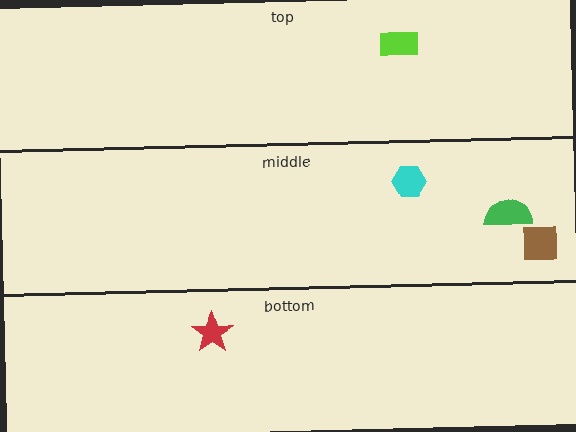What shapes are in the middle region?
The brown square, the green semicircle, the cyan hexagon.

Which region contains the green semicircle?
The middle region.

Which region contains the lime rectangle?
The top region.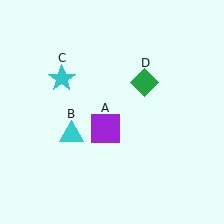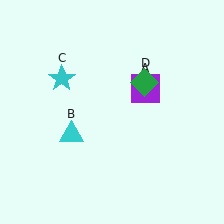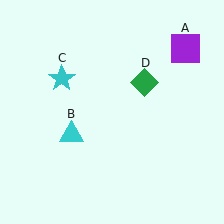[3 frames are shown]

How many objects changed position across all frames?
1 object changed position: purple square (object A).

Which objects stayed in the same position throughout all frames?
Cyan triangle (object B) and cyan star (object C) and green diamond (object D) remained stationary.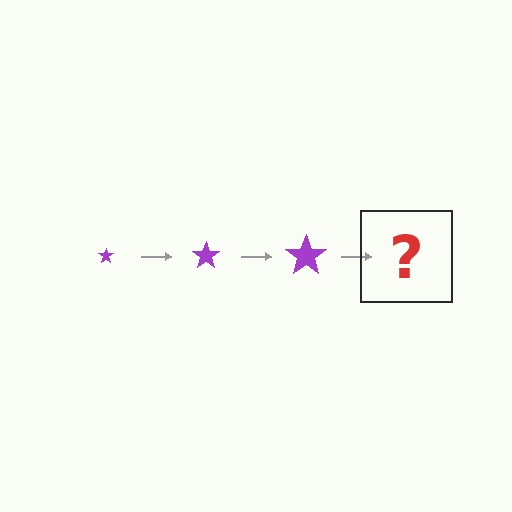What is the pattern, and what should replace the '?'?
The pattern is that the star gets progressively larger each step. The '?' should be a purple star, larger than the previous one.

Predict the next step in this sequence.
The next step is a purple star, larger than the previous one.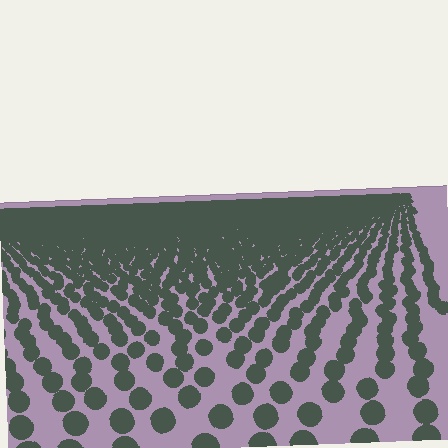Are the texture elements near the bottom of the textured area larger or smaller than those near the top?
Larger. Near the bottom, elements are closer to the viewer and appear at a bigger on-screen size.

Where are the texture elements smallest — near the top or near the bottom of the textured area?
Near the top.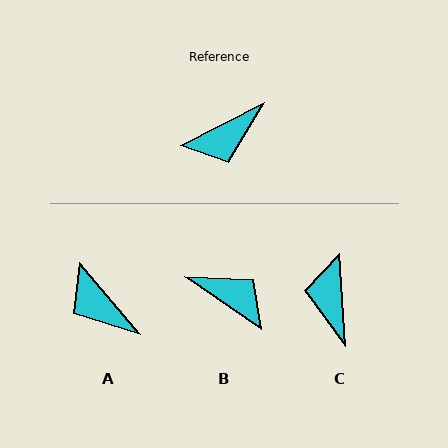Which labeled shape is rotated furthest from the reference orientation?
B, about 118 degrees away.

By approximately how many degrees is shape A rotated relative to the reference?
Approximately 77 degrees clockwise.